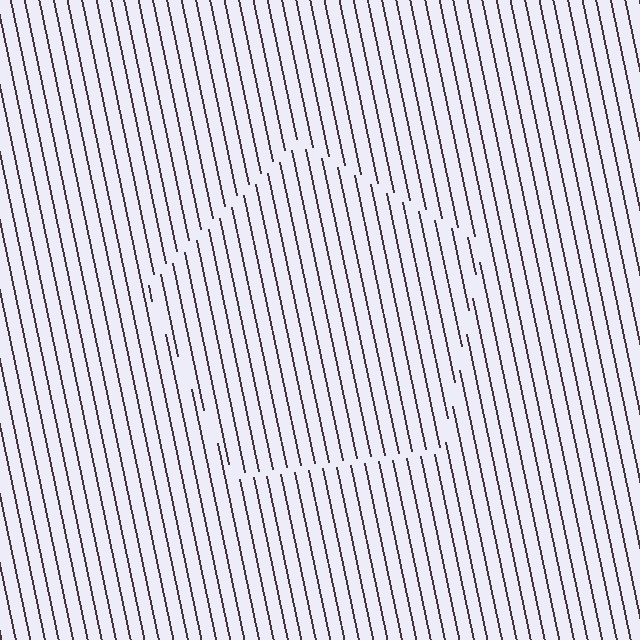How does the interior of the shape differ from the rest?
The interior of the shape contains the same grating, shifted by half a period — the contour is defined by the phase discontinuity where line-ends from the inner and outer gratings abut.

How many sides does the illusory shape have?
5 sides — the line-ends trace a pentagon.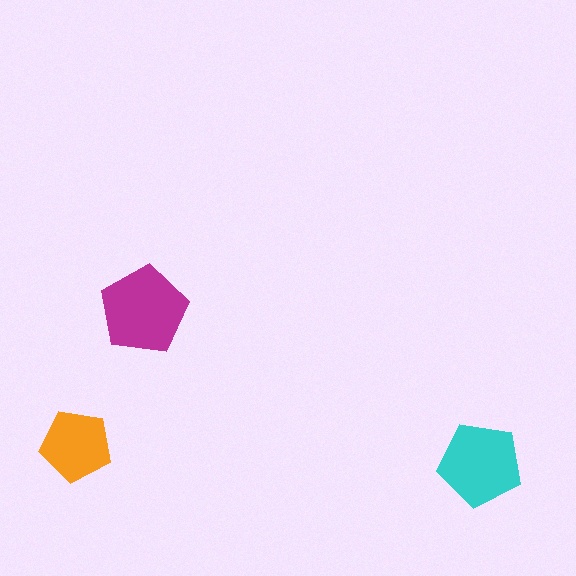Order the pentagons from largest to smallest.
the magenta one, the cyan one, the orange one.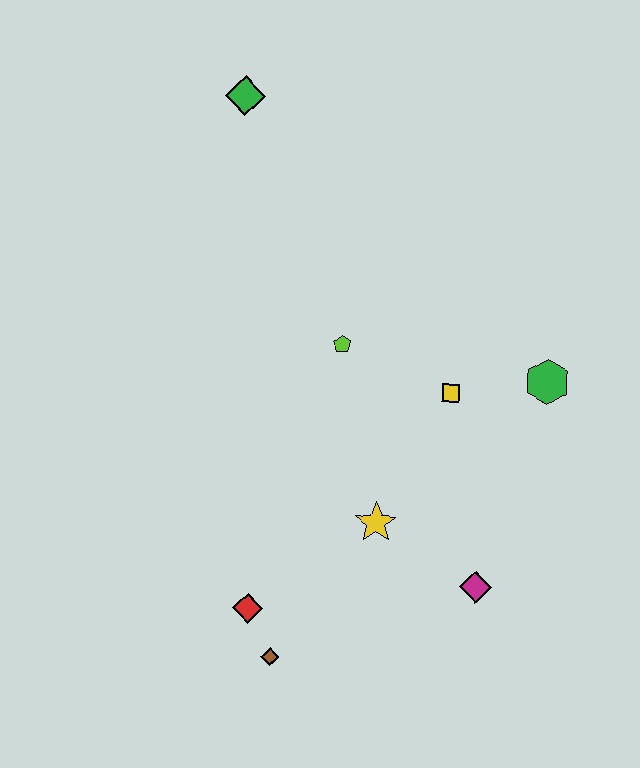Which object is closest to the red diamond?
The brown diamond is closest to the red diamond.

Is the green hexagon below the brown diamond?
No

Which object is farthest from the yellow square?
The green diamond is farthest from the yellow square.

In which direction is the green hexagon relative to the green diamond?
The green hexagon is to the right of the green diamond.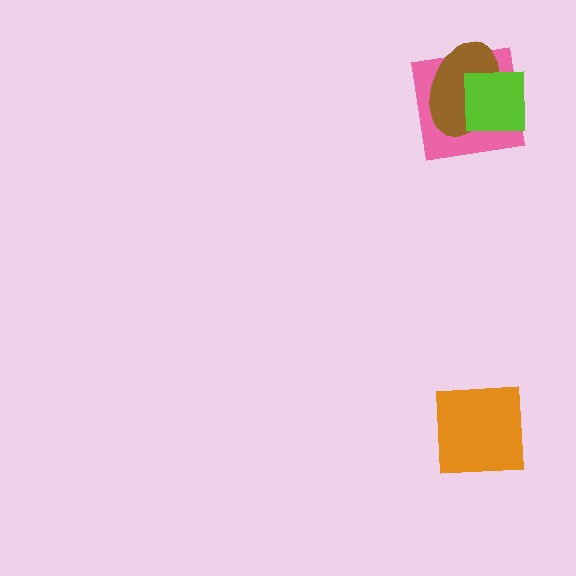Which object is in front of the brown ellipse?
The lime square is in front of the brown ellipse.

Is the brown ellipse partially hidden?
Yes, it is partially covered by another shape.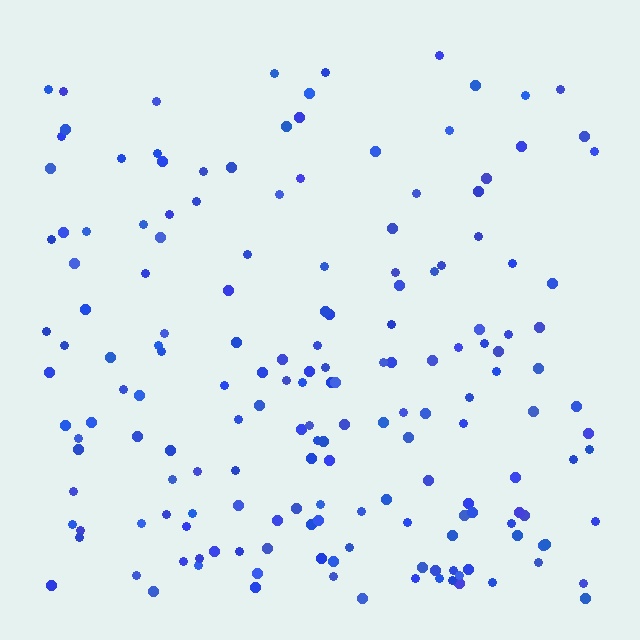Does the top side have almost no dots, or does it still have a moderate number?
Still a moderate number, just noticeably fewer than the bottom.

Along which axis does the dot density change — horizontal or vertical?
Vertical.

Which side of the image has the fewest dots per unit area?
The top.